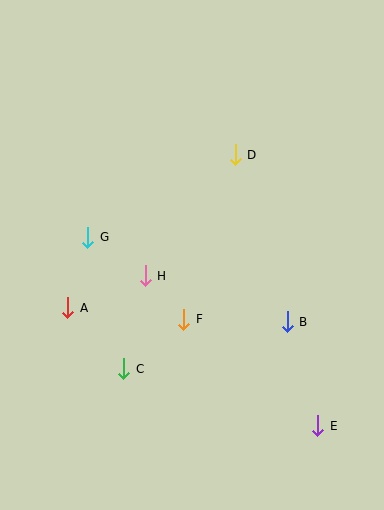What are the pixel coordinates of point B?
Point B is at (287, 322).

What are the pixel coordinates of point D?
Point D is at (235, 155).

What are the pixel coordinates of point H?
Point H is at (145, 276).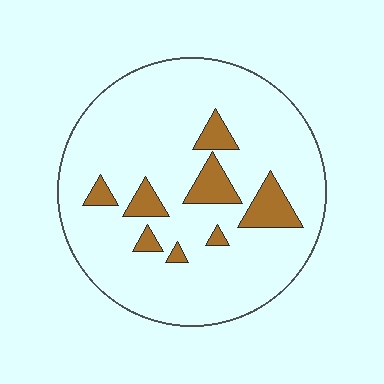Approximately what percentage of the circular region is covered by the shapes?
Approximately 15%.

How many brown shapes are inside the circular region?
8.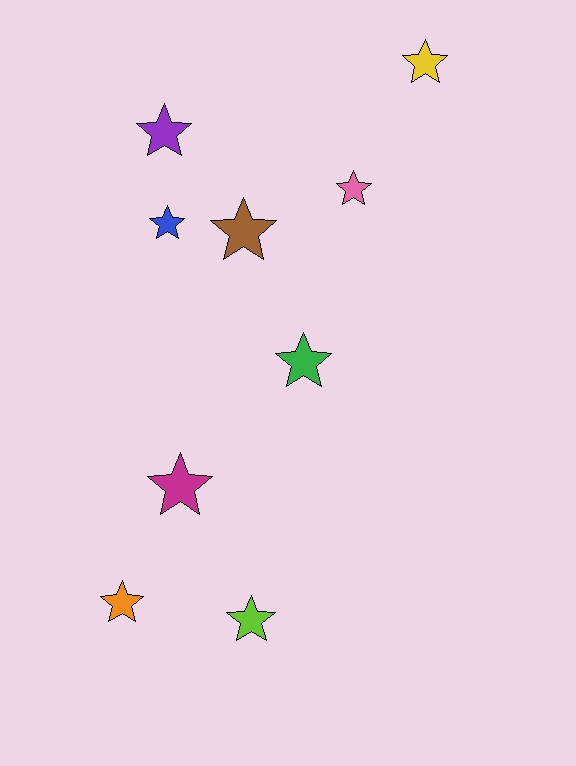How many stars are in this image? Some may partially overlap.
There are 9 stars.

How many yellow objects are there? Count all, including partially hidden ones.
There is 1 yellow object.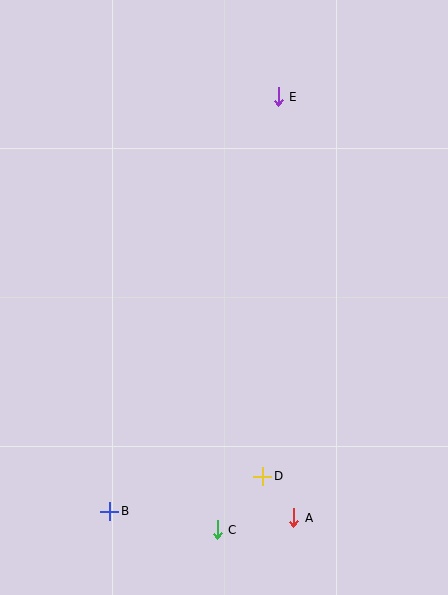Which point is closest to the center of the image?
Point D at (263, 476) is closest to the center.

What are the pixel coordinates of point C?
Point C is at (217, 530).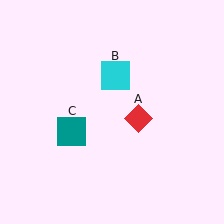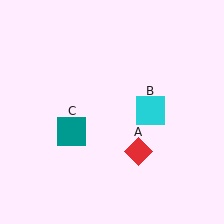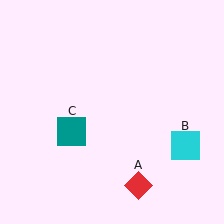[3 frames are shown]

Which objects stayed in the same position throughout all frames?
Teal square (object C) remained stationary.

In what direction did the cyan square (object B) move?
The cyan square (object B) moved down and to the right.